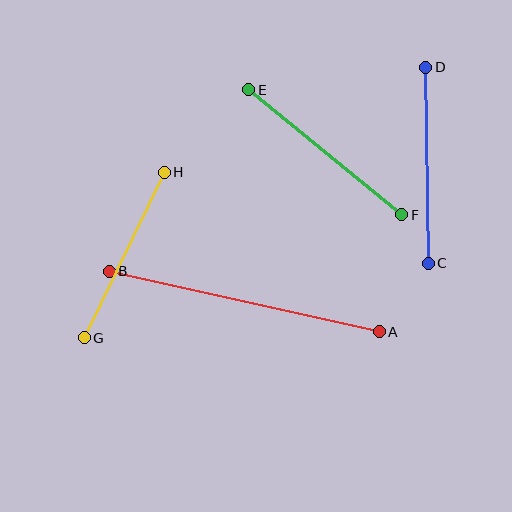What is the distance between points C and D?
The distance is approximately 196 pixels.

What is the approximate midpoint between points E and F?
The midpoint is at approximately (325, 152) pixels.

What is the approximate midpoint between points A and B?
The midpoint is at approximately (244, 302) pixels.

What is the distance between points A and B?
The distance is approximately 277 pixels.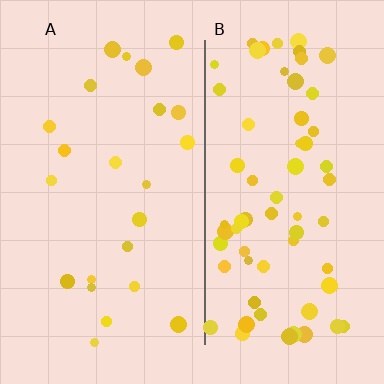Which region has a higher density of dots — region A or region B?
B (the right).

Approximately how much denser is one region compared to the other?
Approximately 2.9× — region B over region A.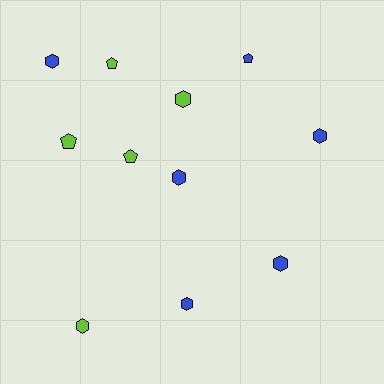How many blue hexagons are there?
There are 5 blue hexagons.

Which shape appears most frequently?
Hexagon, with 7 objects.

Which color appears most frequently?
Blue, with 6 objects.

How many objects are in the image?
There are 11 objects.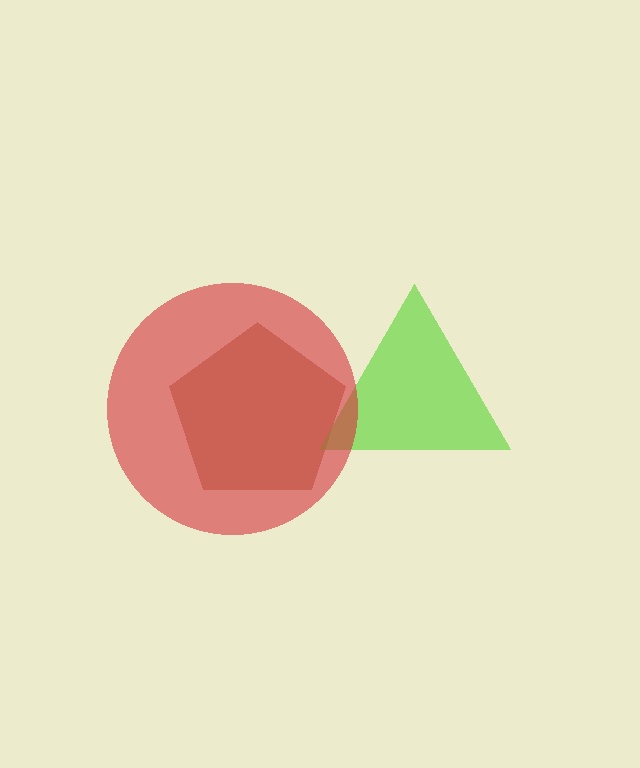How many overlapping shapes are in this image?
There are 3 overlapping shapes in the image.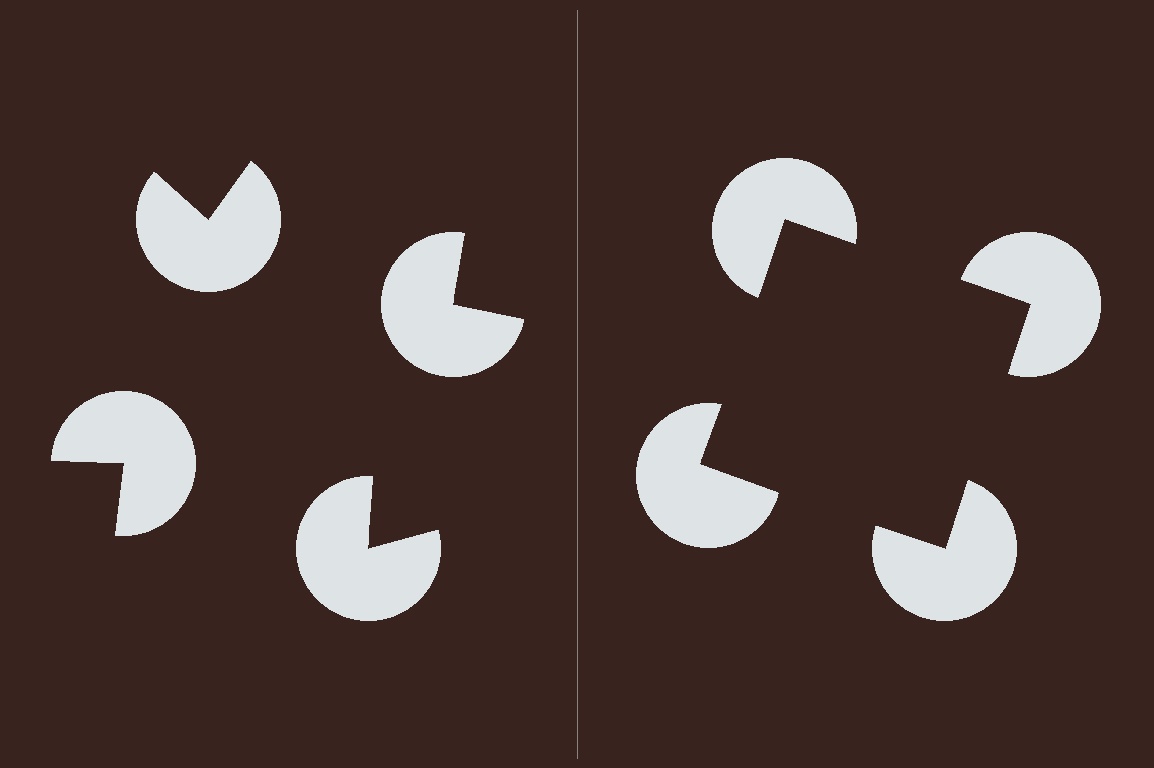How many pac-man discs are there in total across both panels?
8 — 4 on each side.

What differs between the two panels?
The pac-man discs are positioned identically on both sides; only the wedge orientations differ. On the right they align to a square; on the left they are misaligned.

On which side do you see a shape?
An illusory square appears on the right side. On the left side the wedge cuts are rotated, so no coherent shape forms.